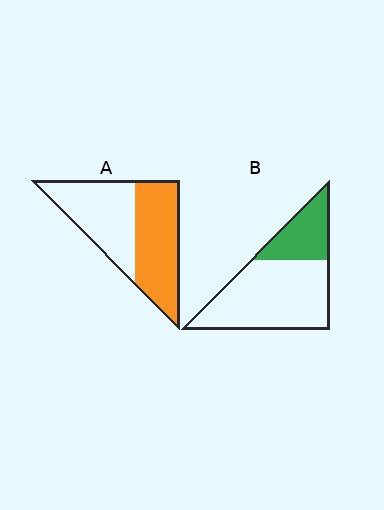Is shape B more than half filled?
No.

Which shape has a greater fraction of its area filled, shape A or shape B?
Shape A.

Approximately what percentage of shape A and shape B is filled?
A is approximately 50% and B is approximately 30%.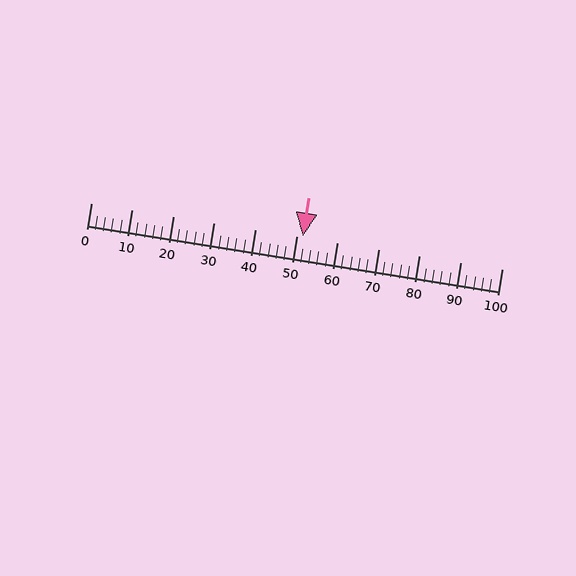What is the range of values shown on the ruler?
The ruler shows values from 0 to 100.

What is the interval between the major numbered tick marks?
The major tick marks are spaced 10 units apart.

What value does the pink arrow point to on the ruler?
The pink arrow points to approximately 52.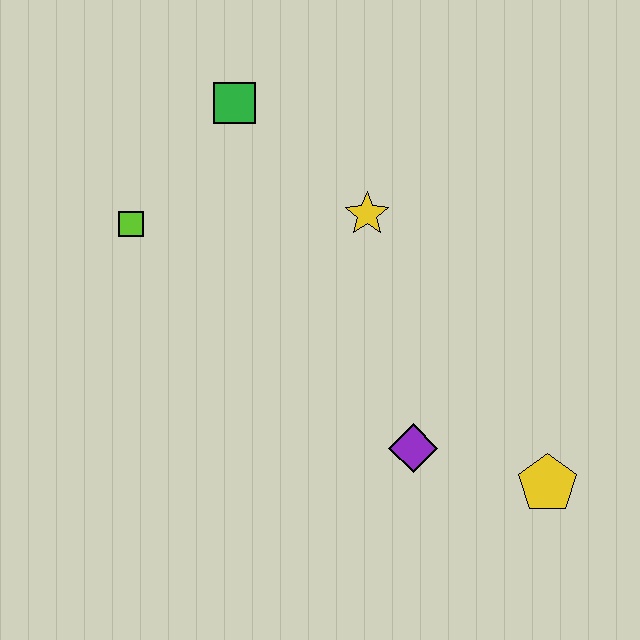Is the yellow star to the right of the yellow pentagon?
No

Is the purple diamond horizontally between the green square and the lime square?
No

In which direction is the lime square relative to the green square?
The lime square is below the green square.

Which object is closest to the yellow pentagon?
The purple diamond is closest to the yellow pentagon.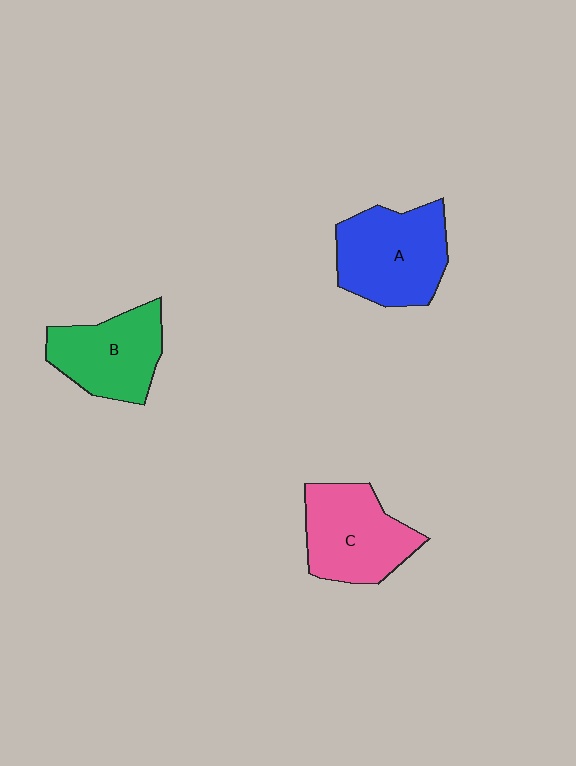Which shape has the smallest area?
Shape B (green).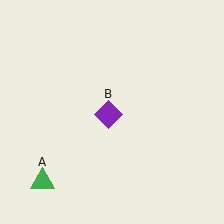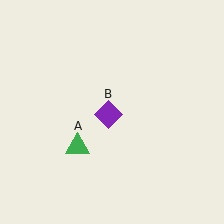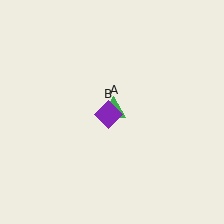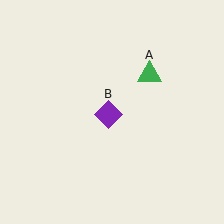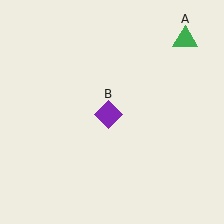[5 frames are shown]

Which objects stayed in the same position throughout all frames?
Purple diamond (object B) remained stationary.